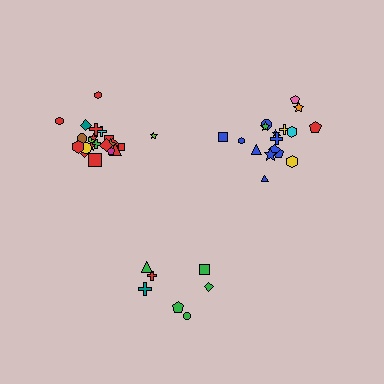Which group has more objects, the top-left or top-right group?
The top-left group.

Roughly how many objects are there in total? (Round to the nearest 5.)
Roughly 45 objects in total.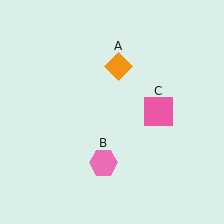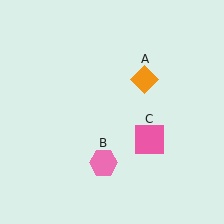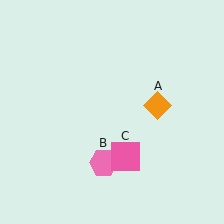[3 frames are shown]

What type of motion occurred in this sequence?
The orange diamond (object A), pink square (object C) rotated clockwise around the center of the scene.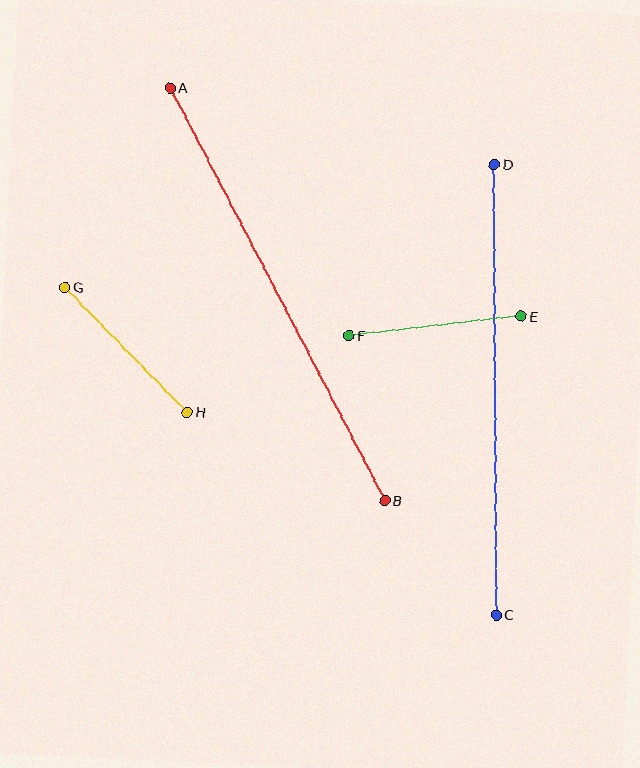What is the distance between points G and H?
The distance is approximately 175 pixels.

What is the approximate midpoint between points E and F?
The midpoint is at approximately (435, 326) pixels.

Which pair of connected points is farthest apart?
Points A and B are farthest apart.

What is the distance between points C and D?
The distance is approximately 451 pixels.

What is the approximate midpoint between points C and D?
The midpoint is at approximately (495, 390) pixels.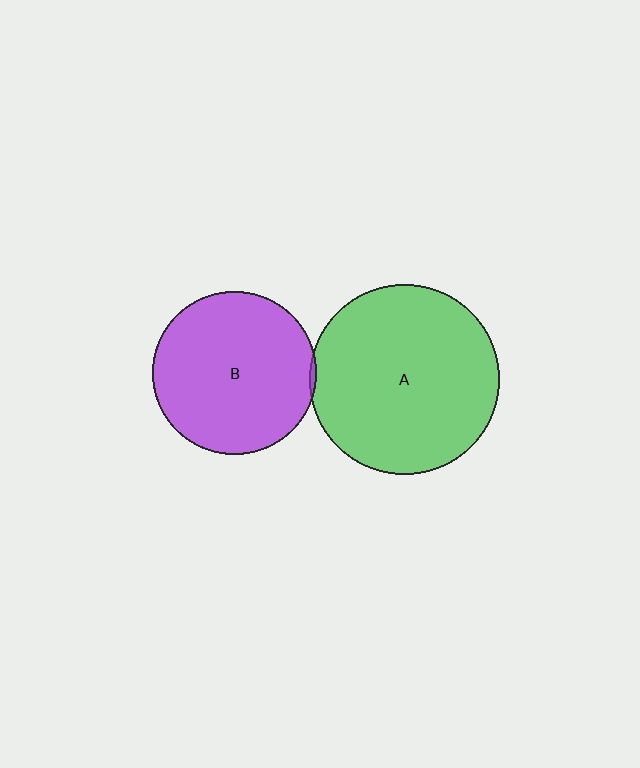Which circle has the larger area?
Circle A (green).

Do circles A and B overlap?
Yes.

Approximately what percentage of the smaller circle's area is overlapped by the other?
Approximately 5%.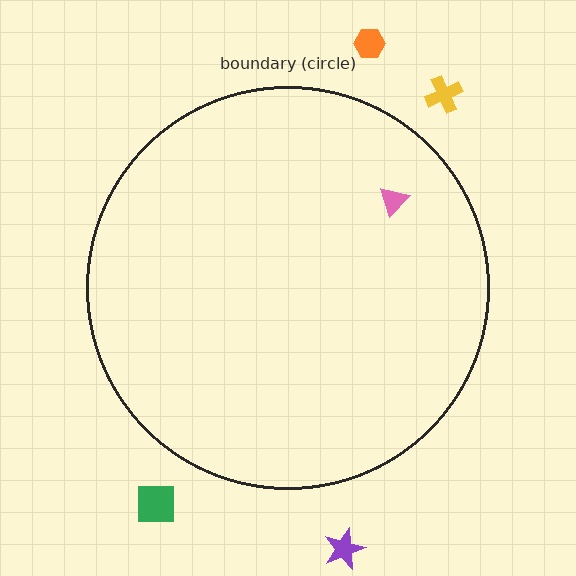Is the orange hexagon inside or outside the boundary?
Outside.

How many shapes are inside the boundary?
1 inside, 4 outside.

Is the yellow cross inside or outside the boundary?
Outside.